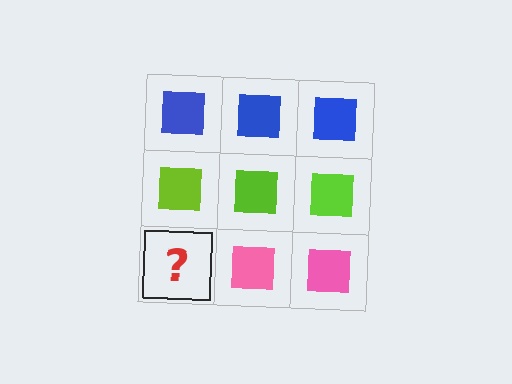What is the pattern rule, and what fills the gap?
The rule is that each row has a consistent color. The gap should be filled with a pink square.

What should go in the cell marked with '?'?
The missing cell should contain a pink square.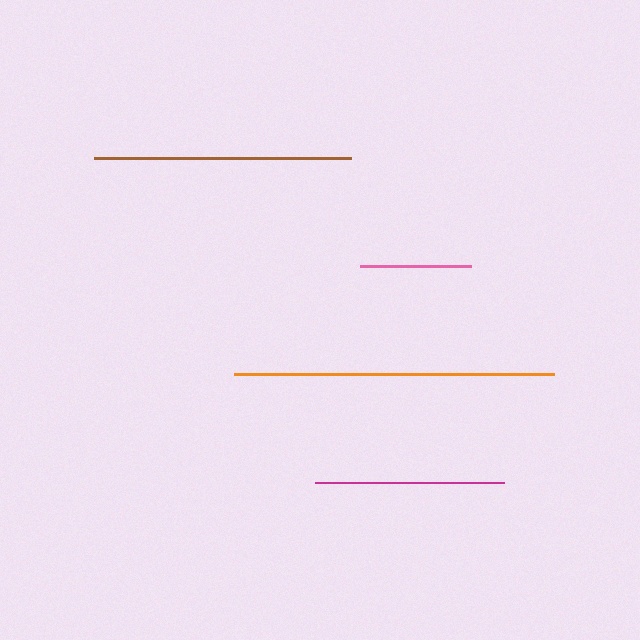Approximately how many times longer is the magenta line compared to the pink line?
The magenta line is approximately 1.7 times the length of the pink line.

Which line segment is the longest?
The orange line is the longest at approximately 319 pixels.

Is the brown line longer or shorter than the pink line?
The brown line is longer than the pink line.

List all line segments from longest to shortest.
From longest to shortest: orange, brown, magenta, pink.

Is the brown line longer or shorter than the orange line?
The orange line is longer than the brown line.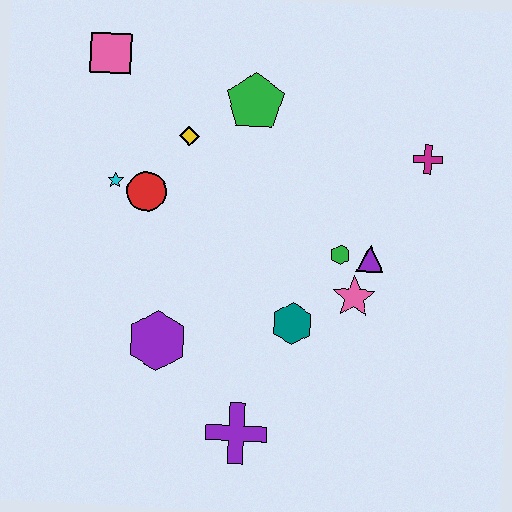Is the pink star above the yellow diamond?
No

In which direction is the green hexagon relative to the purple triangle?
The green hexagon is to the left of the purple triangle.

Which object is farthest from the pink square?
The purple cross is farthest from the pink square.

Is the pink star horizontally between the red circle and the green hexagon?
No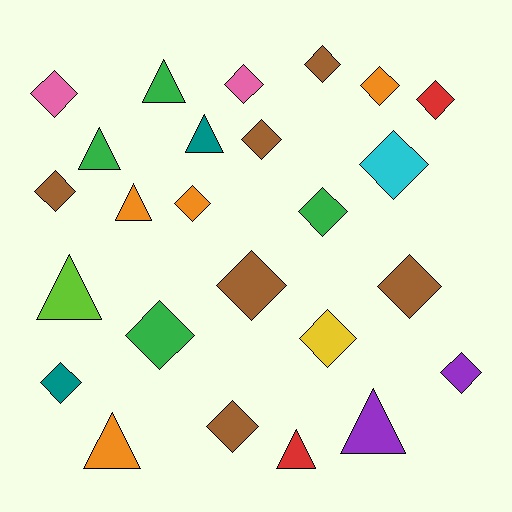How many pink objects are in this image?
There are 2 pink objects.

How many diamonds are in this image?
There are 17 diamonds.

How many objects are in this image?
There are 25 objects.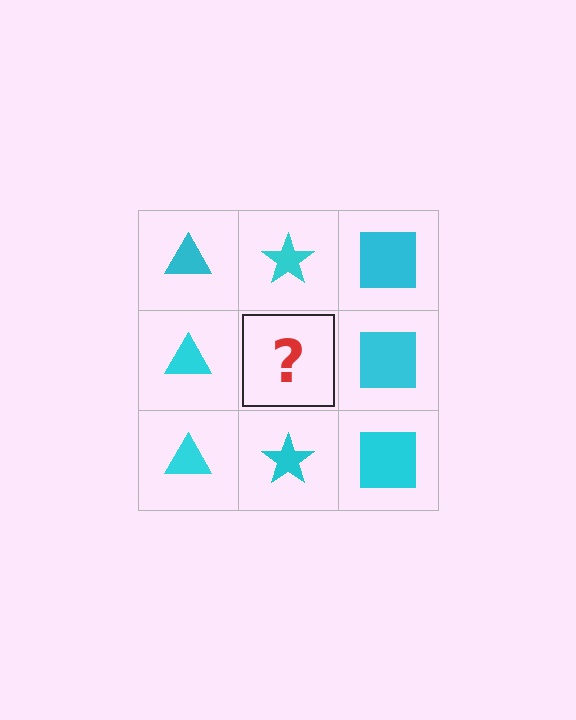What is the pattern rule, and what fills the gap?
The rule is that each column has a consistent shape. The gap should be filled with a cyan star.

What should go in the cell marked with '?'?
The missing cell should contain a cyan star.